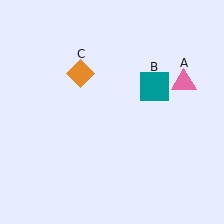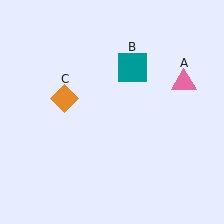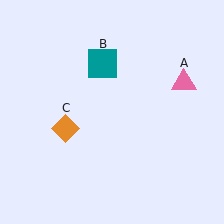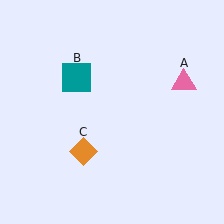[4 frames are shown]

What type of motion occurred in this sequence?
The teal square (object B), orange diamond (object C) rotated counterclockwise around the center of the scene.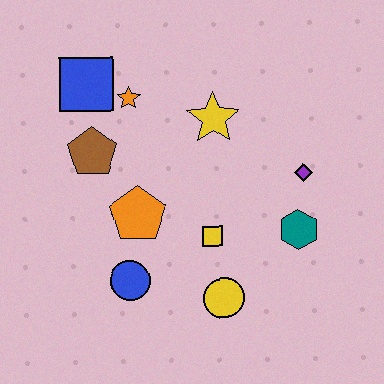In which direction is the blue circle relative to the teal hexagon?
The blue circle is to the left of the teal hexagon.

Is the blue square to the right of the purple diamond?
No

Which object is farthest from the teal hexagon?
The blue square is farthest from the teal hexagon.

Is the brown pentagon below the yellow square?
No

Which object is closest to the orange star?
The blue square is closest to the orange star.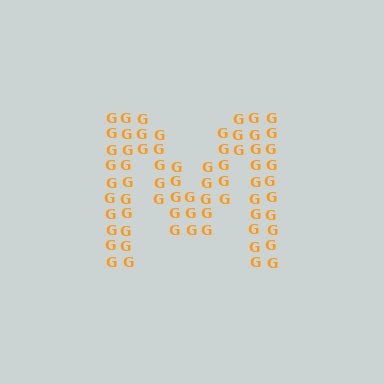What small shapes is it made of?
It is made of small letter G's.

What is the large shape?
The large shape is the letter M.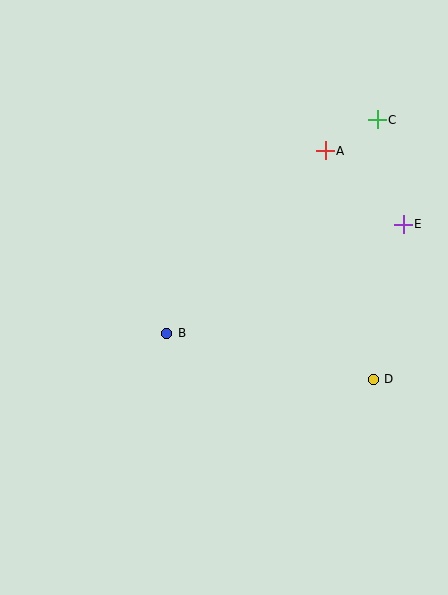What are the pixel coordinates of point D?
Point D is at (373, 379).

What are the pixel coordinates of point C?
Point C is at (377, 120).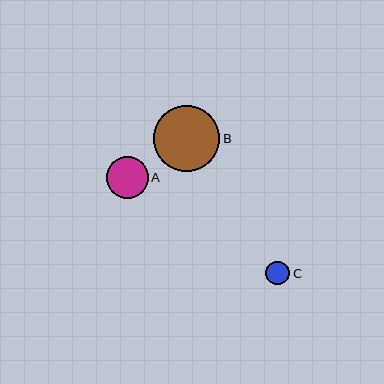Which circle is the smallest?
Circle C is the smallest with a size of approximately 24 pixels.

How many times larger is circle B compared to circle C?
Circle B is approximately 2.8 times the size of circle C.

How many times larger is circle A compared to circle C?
Circle A is approximately 1.7 times the size of circle C.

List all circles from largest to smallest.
From largest to smallest: B, A, C.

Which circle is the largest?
Circle B is the largest with a size of approximately 66 pixels.